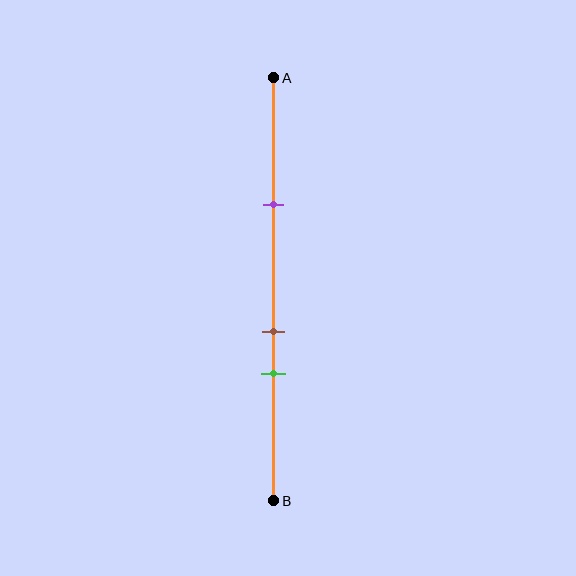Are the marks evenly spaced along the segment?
No, the marks are not evenly spaced.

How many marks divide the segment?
There are 3 marks dividing the segment.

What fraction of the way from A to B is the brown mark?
The brown mark is approximately 60% (0.6) of the way from A to B.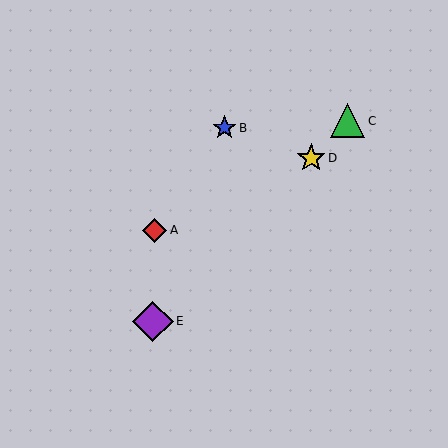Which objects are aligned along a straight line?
Objects C, D, E are aligned along a straight line.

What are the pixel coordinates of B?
Object B is at (224, 128).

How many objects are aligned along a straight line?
3 objects (C, D, E) are aligned along a straight line.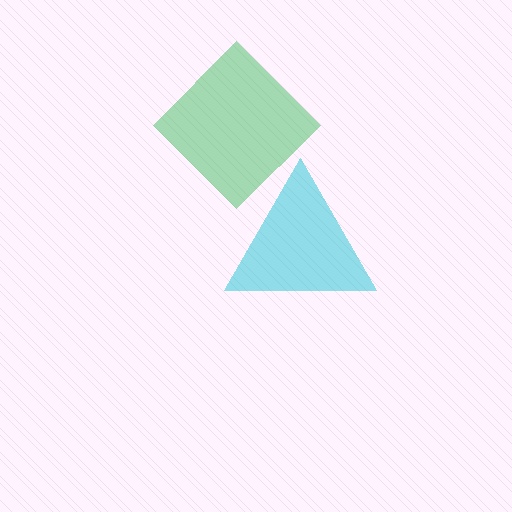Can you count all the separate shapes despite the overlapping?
Yes, there are 2 separate shapes.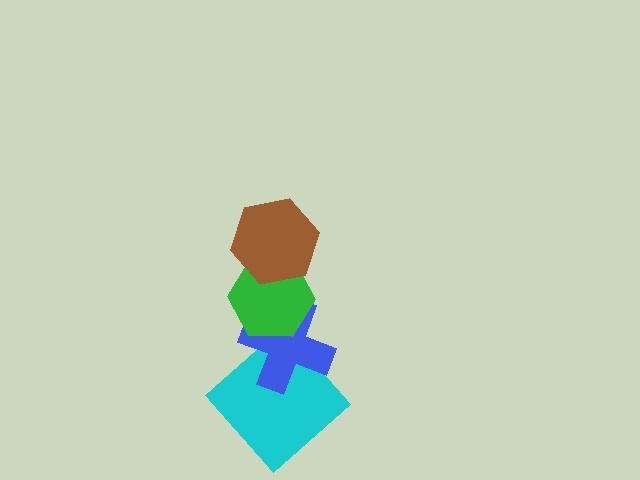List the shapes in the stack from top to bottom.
From top to bottom: the brown hexagon, the green hexagon, the blue cross, the cyan diamond.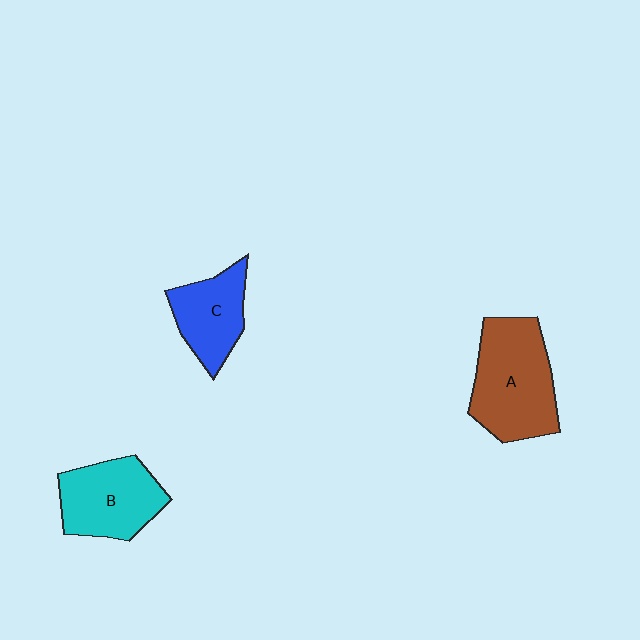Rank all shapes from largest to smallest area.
From largest to smallest: A (brown), B (cyan), C (blue).